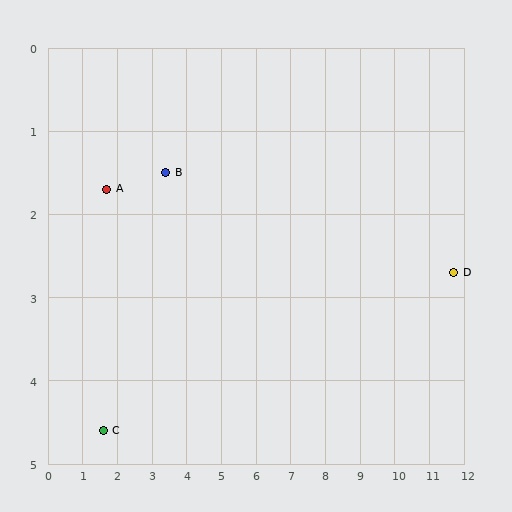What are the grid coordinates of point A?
Point A is at approximately (1.7, 1.7).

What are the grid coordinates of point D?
Point D is at approximately (11.7, 2.7).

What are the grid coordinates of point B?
Point B is at approximately (3.4, 1.5).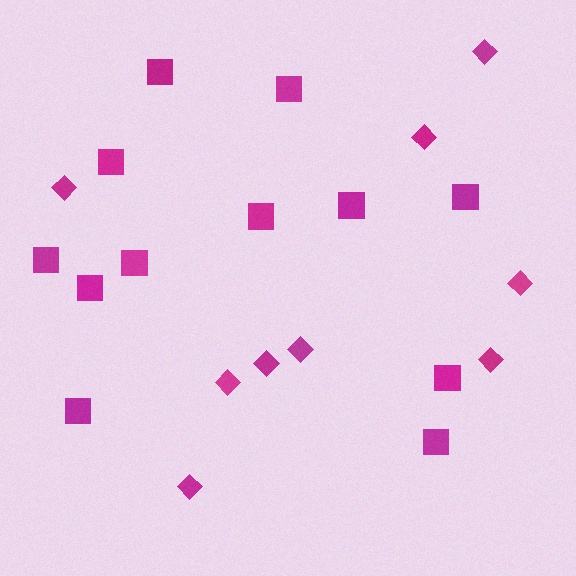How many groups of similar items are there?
There are 2 groups: one group of squares (12) and one group of diamonds (9).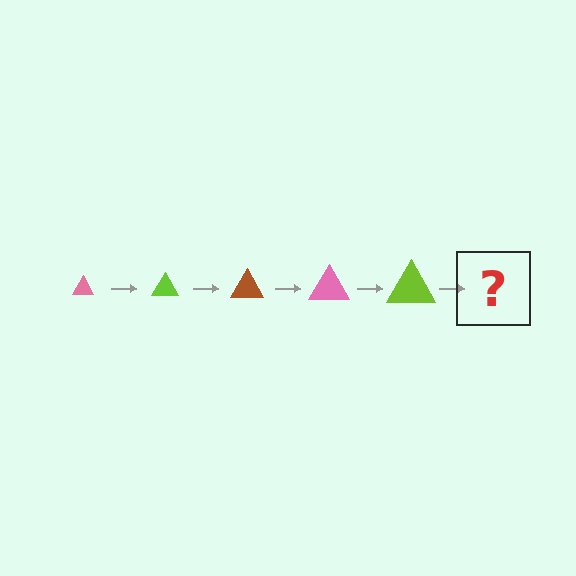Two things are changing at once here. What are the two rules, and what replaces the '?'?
The two rules are that the triangle grows larger each step and the color cycles through pink, lime, and brown. The '?' should be a brown triangle, larger than the previous one.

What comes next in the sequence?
The next element should be a brown triangle, larger than the previous one.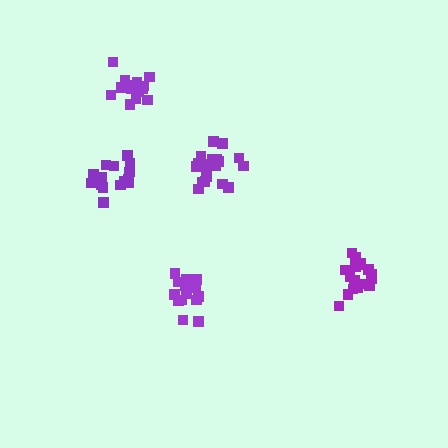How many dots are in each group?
Group 1: 15 dots, Group 2: 18 dots, Group 3: 17 dots, Group 4: 21 dots, Group 5: 15 dots (86 total).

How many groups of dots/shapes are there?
There are 5 groups.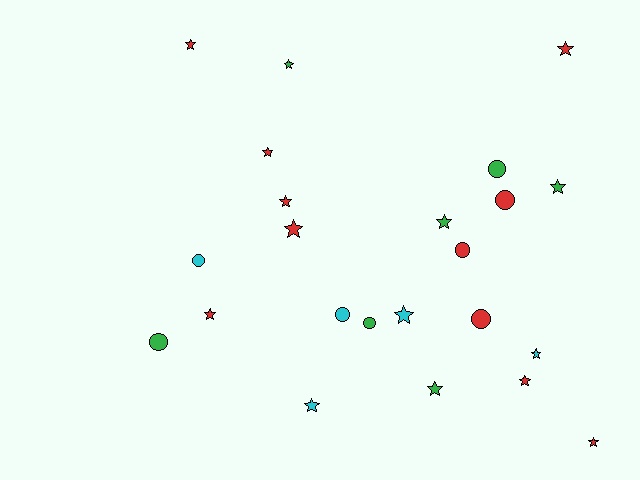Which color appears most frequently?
Red, with 11 objects.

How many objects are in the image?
There are 23 objects.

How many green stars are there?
There are 4 green stars.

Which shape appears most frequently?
Star, with 15 objects.